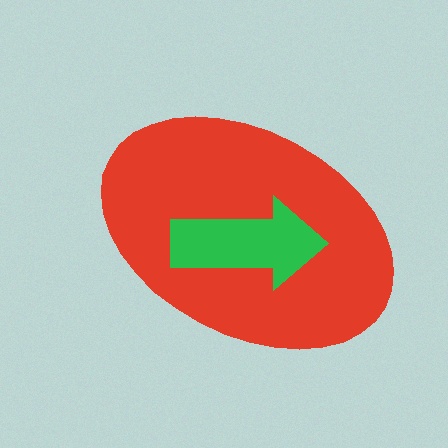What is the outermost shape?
The red ellipse.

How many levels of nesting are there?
2.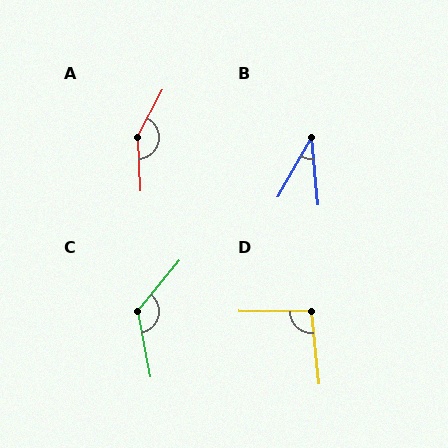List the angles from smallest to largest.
B (35°), D (97°), C (130°), A (149°).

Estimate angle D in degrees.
Approximately 97 degrees.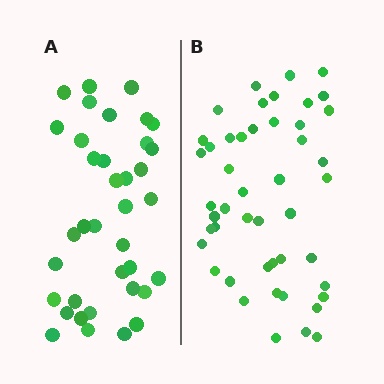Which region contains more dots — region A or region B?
Region B (the right region) has more dots.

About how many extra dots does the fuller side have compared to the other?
Region B has roughly 10 or so more dots than region A.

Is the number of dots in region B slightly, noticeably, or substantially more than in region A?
Region B has noticeably more, but not dramatically so. The ratio is roughly 1.3 to 1.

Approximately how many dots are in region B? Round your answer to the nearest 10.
About 50 dots. (The exact count is 47, which rounds to 50.)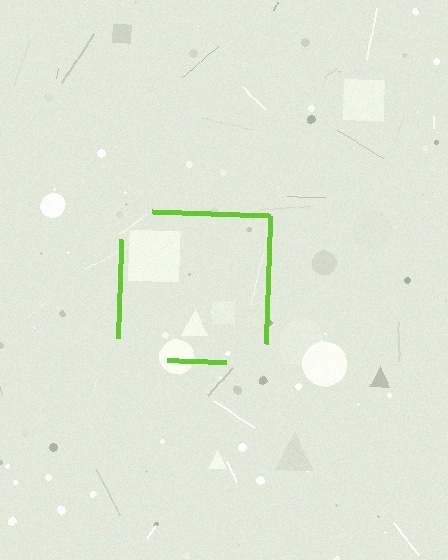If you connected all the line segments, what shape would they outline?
They would outline a square.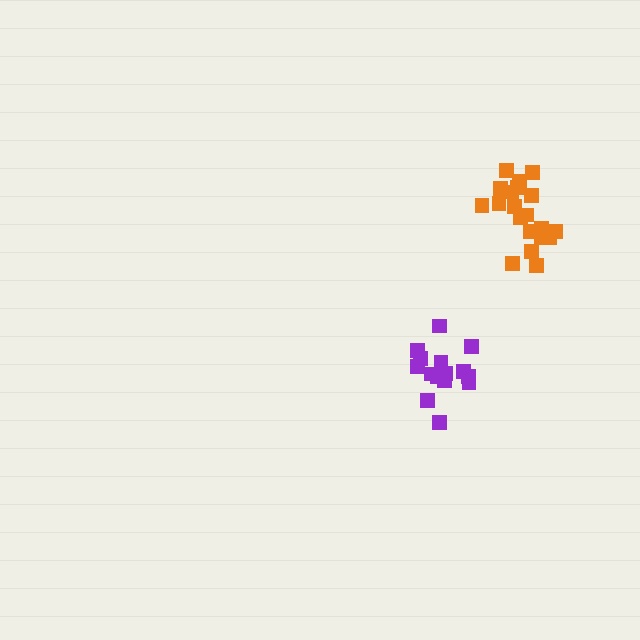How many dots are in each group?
Group 1: 15 dots, Group 2: 20 dots (35 total).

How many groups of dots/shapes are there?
There are 2 groups.